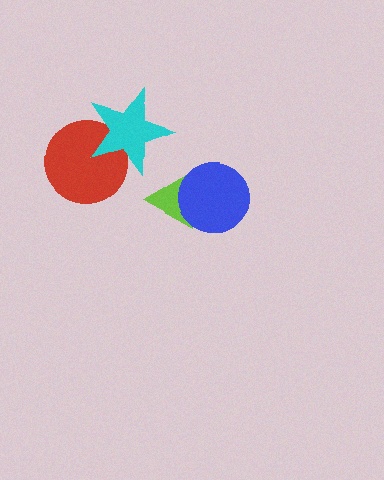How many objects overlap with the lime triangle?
1 object overlaps with the lime triangle.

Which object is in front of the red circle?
The cyan star is in front of the red circle.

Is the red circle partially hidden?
Yes, it is partially covered by another shape.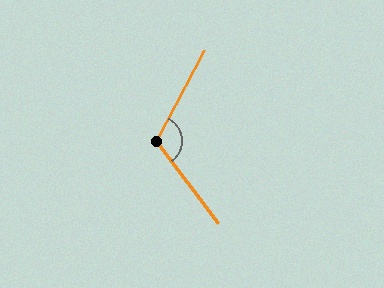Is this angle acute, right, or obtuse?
It is obtuse.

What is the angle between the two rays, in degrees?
Approximately 116 degrees.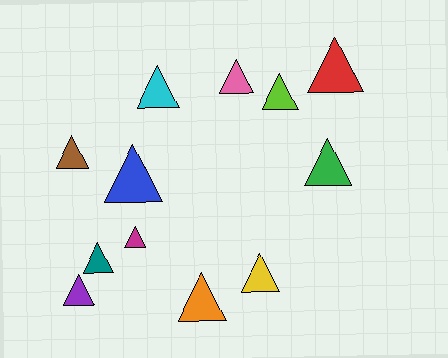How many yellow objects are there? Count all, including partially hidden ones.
There is 1 yellow object.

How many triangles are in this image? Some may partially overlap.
There are 12 triangles.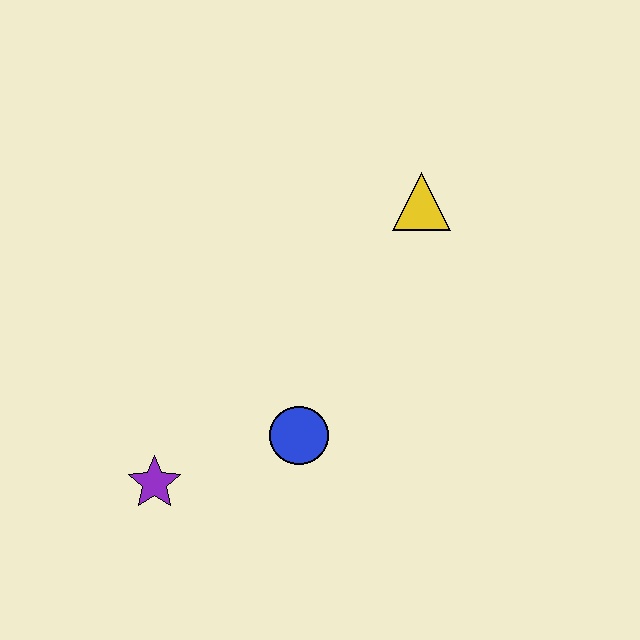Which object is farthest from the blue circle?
The yellow triangle is farthest from the blue circle.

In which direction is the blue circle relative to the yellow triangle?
The blue circle is below the yellow triangle.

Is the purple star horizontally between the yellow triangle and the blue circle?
No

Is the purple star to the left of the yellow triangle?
Yes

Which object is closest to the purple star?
The blue circle is closest to the purple star.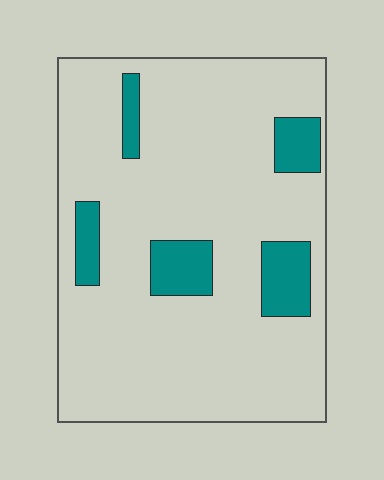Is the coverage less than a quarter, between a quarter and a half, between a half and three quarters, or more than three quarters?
Less than a quarter.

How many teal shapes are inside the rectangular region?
5.